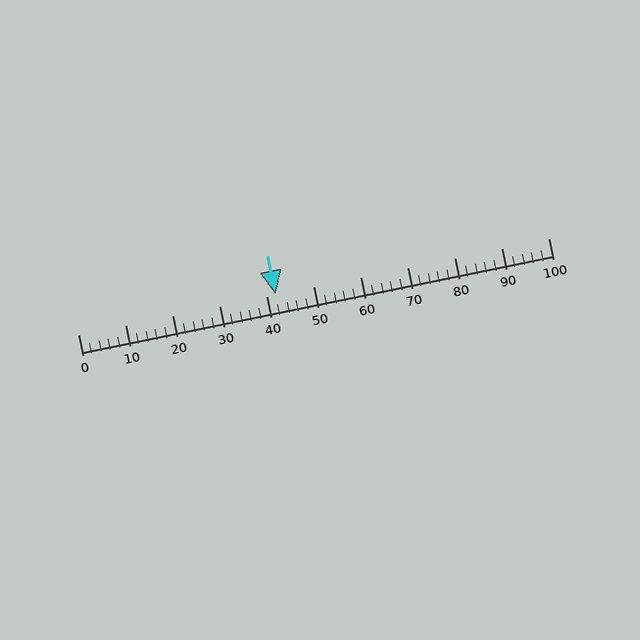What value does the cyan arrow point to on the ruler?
The cyan arrow points to approximately 42.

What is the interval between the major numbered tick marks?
The major tick marks are spaced 10 units apart.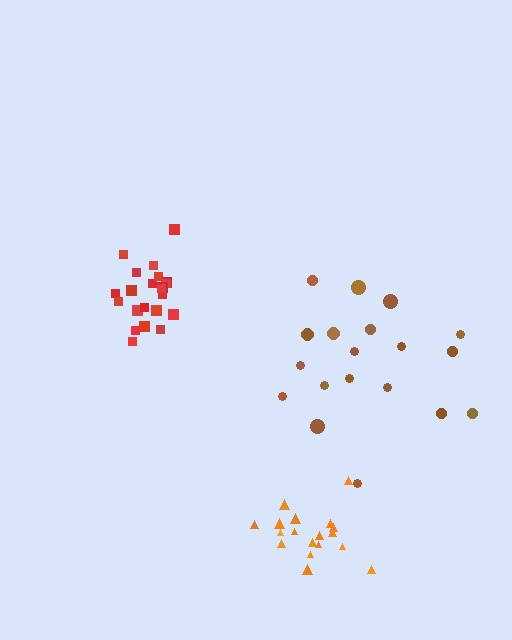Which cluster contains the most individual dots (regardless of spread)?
Red (22).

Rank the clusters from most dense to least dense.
red, orange, brown.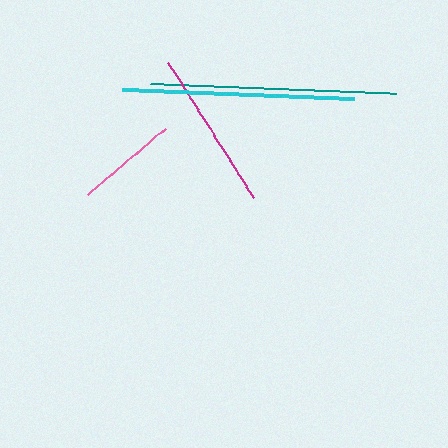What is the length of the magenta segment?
The magenta segment is approximately 160 pixels long.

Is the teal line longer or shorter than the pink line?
The teal line is longer than the pink line.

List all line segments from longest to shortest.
From longest to shortest: teal, cyan, magenta, pink.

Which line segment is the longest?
The teal line is the longest at approximately 246 pixels.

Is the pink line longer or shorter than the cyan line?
The cyan line is longer than the pink line.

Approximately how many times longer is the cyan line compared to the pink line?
The cyan line is approximately 2.3 times the length of the pink line.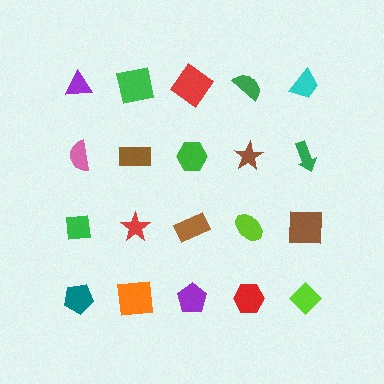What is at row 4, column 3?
A purple pentagon.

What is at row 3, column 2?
A red star.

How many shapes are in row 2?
5 shapes.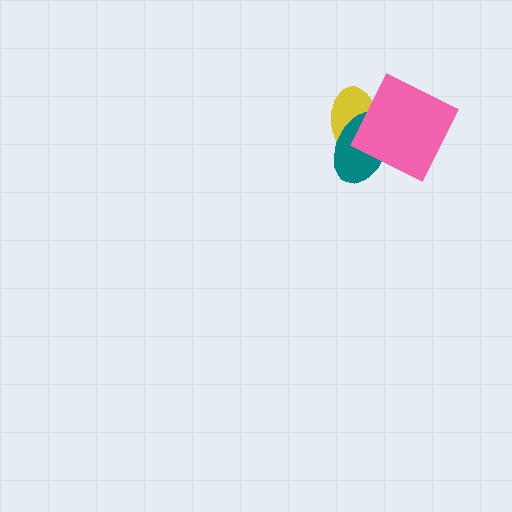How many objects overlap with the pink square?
2 objects overlap with the pink square.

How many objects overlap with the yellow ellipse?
2 objects overlap with the yellow ellipse.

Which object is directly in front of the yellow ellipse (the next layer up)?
The teal ellipse is directly in front of the yellow ellipse.